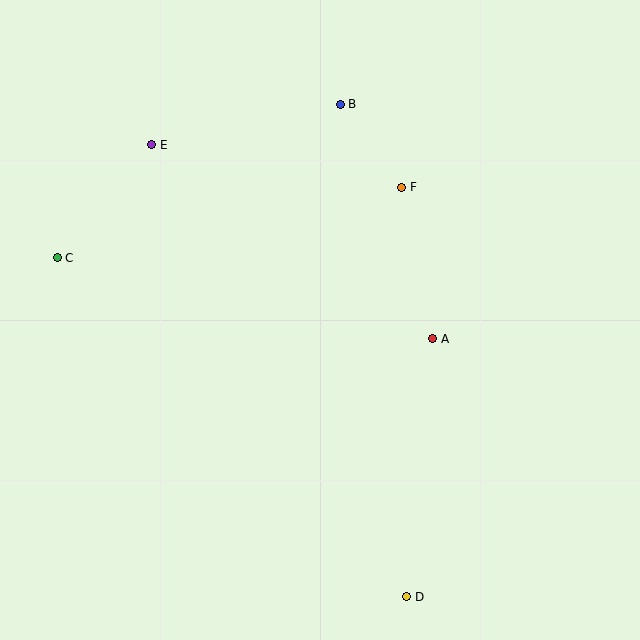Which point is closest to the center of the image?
Point A at (433, 339) is closest to the center.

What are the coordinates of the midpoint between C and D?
The midpoint between C and D is at (232, 427).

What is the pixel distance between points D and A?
The distance between D and A is 259 pixels.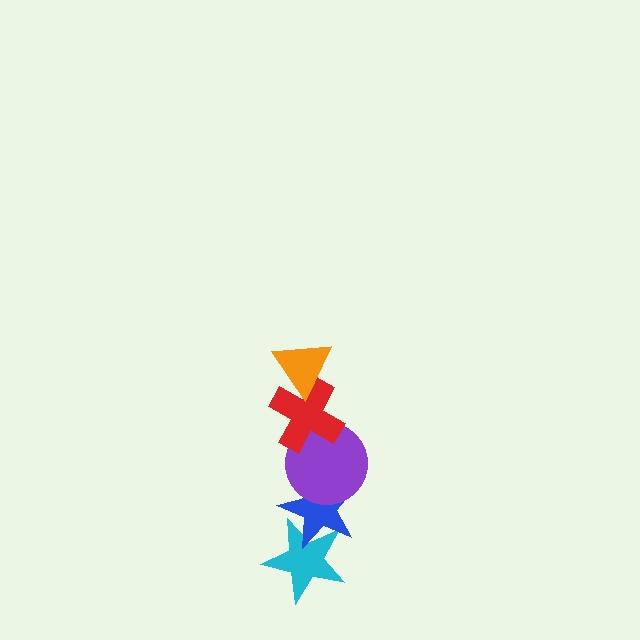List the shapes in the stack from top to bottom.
From top to bottom: the orange triangle, the red cross, the purple circle, the blue star, the cyan star.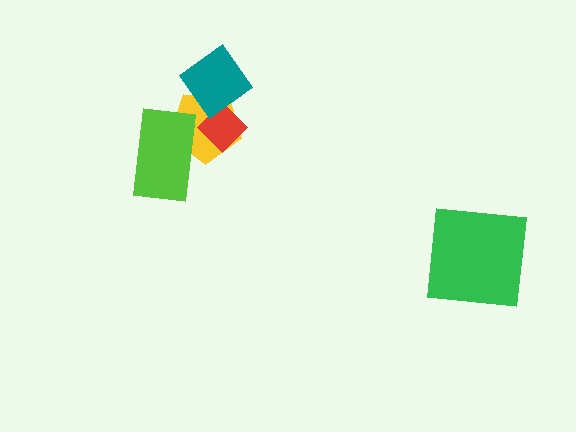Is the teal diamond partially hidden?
No, no other shape covers it.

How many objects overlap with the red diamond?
2 objects overlap with the red diamond.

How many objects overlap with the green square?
0 objects overlap with the green square.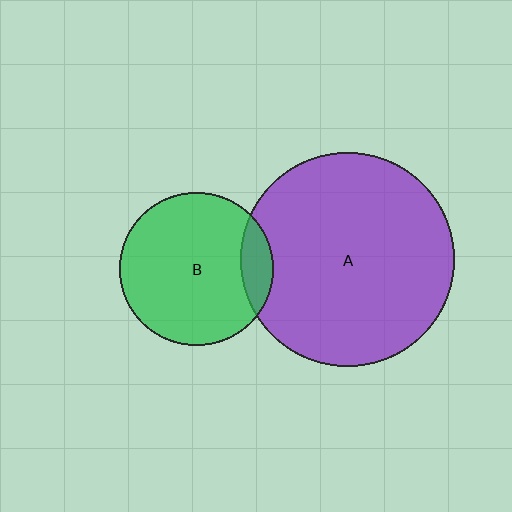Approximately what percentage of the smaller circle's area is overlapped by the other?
Approximately 10%.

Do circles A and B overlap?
Yes.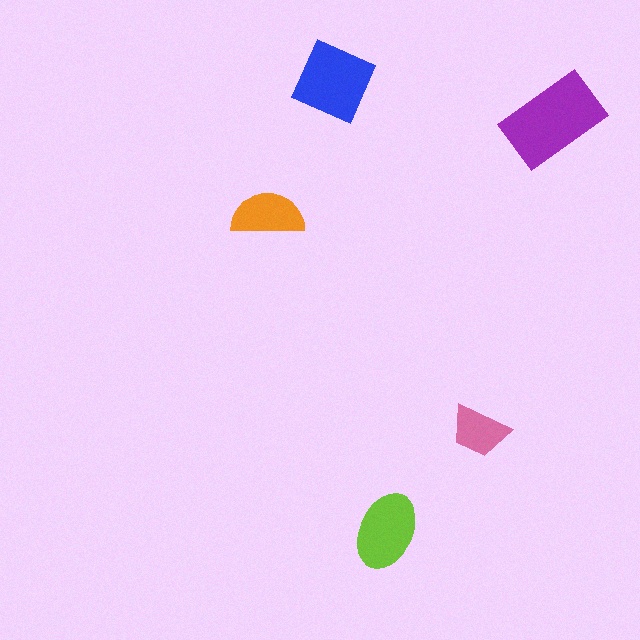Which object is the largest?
The purple rectangle.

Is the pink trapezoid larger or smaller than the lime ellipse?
Smaller.